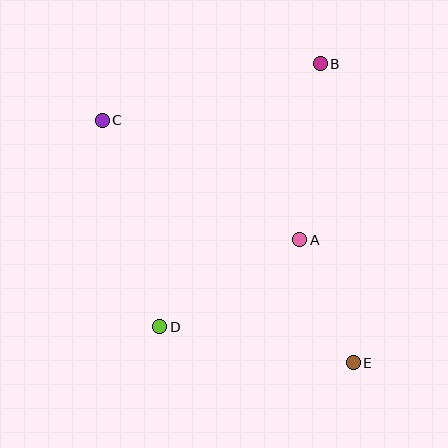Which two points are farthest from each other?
Points C and E are farthest from each other.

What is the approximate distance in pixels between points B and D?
The distance between B and D is approximately 308 pixels.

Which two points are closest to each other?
Points A and E are closest to each other.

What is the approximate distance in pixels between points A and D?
The distance between A and D is approximately 165 pixels.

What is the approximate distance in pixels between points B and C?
The distance between B and C is approximately 225 pixels.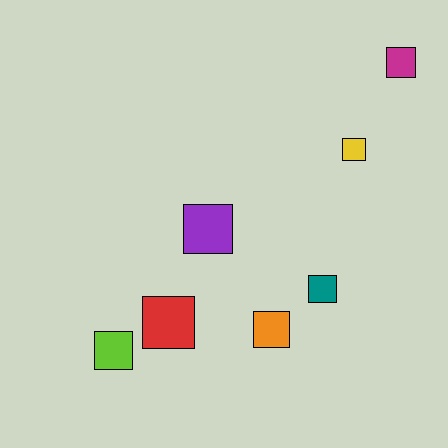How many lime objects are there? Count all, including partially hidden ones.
There is 1 lime object.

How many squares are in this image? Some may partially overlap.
There are 7 squares.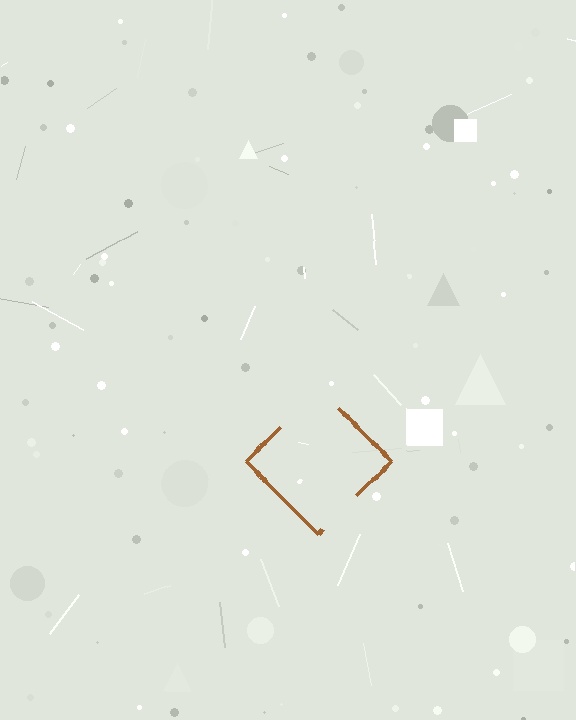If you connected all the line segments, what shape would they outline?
They would outline a diamond.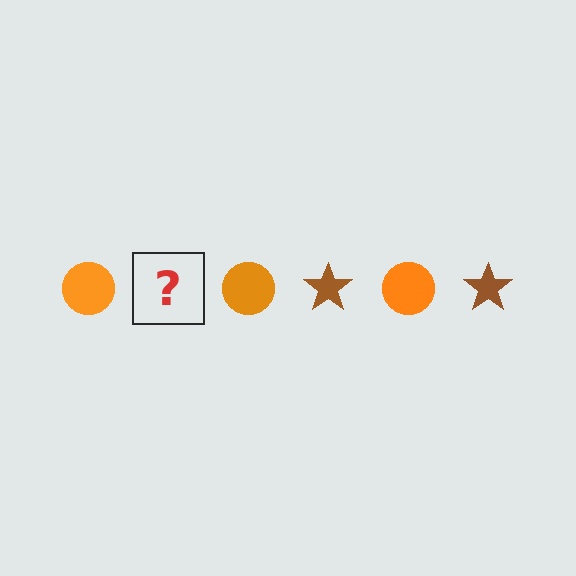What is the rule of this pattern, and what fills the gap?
The rule is that the pattern alternates between orange circle and brown star. The gap should be filled with a brown star.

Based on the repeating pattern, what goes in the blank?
The blank should be a brown star.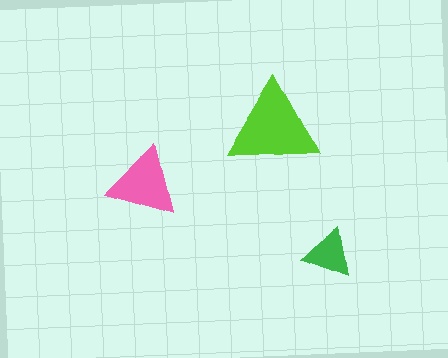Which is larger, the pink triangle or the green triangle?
The pink one.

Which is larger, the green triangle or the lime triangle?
The lime one.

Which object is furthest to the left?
The pink triangle is leftmost.